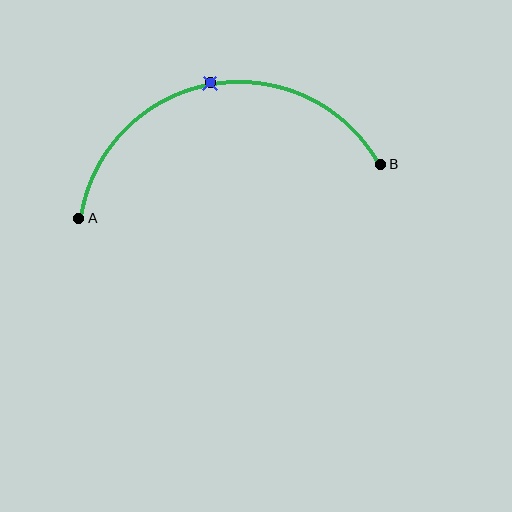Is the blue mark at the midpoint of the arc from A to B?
Yes. The blue mark lies on the arc at equal arc-length from both A and B — it is the arc midpoint.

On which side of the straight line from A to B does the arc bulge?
The arc bulges above the straight line connecting A and B.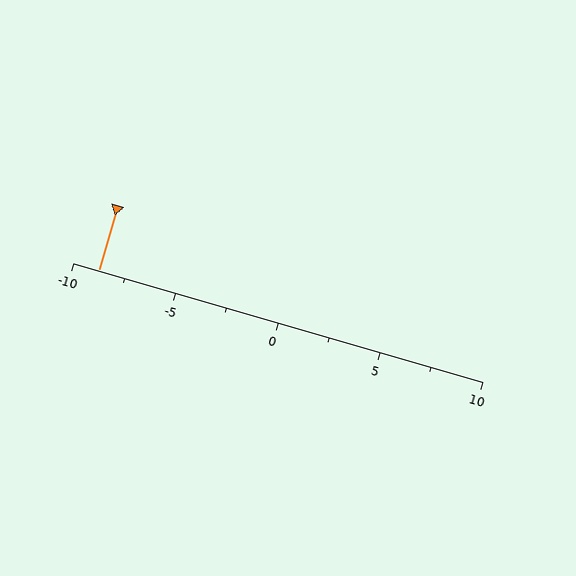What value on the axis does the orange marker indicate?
The marker indicates approximately -8.8.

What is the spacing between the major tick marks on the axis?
The major ticks are spaced 5 apart.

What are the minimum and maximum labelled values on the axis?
The axis runs from -10 to 10.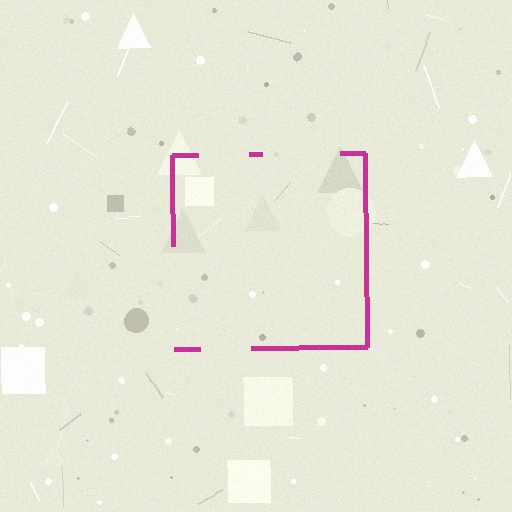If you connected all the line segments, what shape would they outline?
They would outline a square.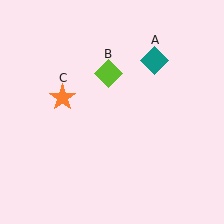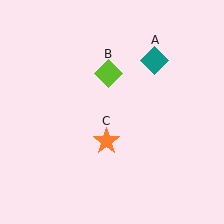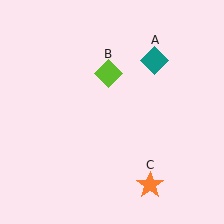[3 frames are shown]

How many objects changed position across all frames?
1 object changed position: orange star (object C).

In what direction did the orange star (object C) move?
The orange star (object C) moved down and to the right.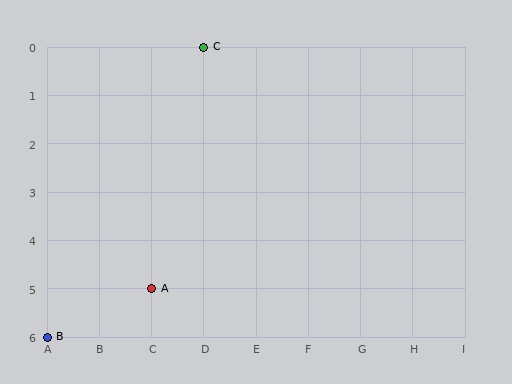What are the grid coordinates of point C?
Point C is at grid coordinates (D, 0).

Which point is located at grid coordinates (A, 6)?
Point B is at (A, 6).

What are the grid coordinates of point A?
Point A is at grid coordinates (C, 5).